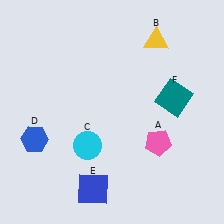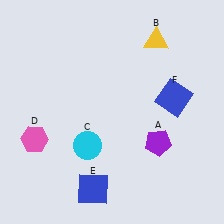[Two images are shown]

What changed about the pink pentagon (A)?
In Image 1, A is pink. In Image 2, it changed to purple.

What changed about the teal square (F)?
In Image 1, F is teal. In Image 2, it changed to blue.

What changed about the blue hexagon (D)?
In Image 1, D is blue. In Image 2, it changed to pink.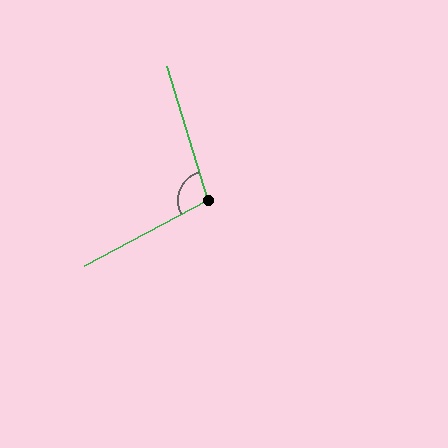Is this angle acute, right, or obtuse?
It is obtuse.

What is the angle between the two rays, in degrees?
Approximately 101 degrees.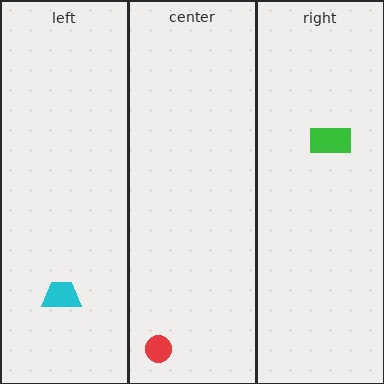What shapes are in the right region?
The green rectangle.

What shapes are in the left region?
The cyan trapezoid.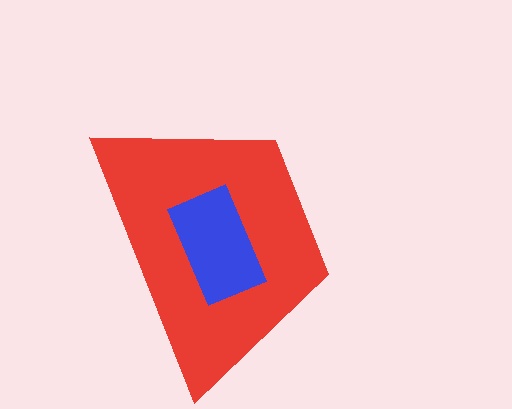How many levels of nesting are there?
2.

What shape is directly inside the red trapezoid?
The blue rectangle.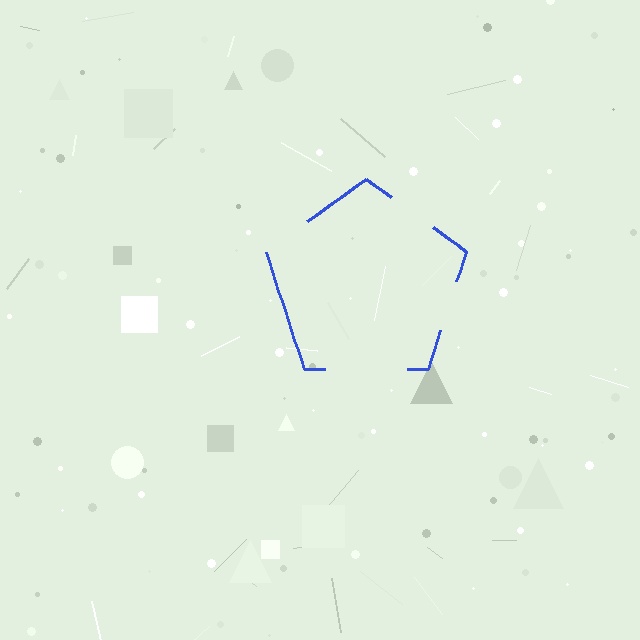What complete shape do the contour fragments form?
The contour fragments form a pentagon.